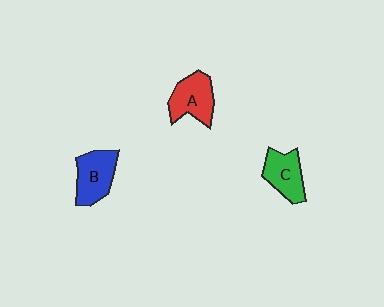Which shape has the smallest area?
Shape C (green).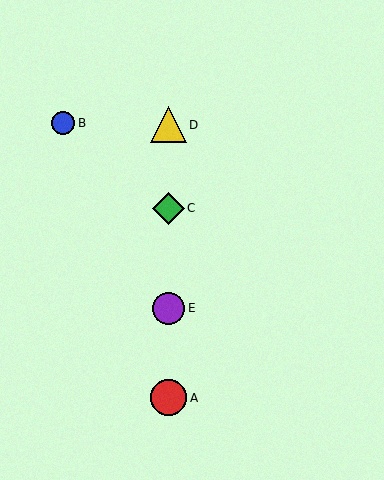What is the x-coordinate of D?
Object D is at x≈168.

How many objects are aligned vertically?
4 objects (A, C, D, E) are aligned vertically.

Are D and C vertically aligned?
Yes, both are at x≈168.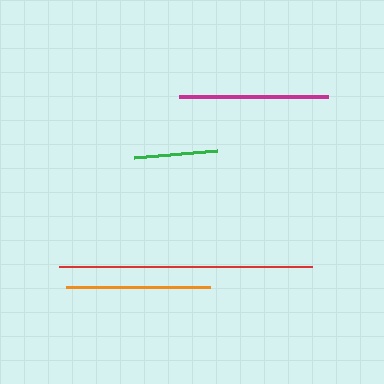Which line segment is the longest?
The red line is the longest at approximately 253 pixels.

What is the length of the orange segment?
The orange segment is approximately 144 pixels long.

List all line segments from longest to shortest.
From longest to shortest: red, magenta, orange, green.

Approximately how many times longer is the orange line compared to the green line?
The orange line is approximately 1.7 times the length of the green line.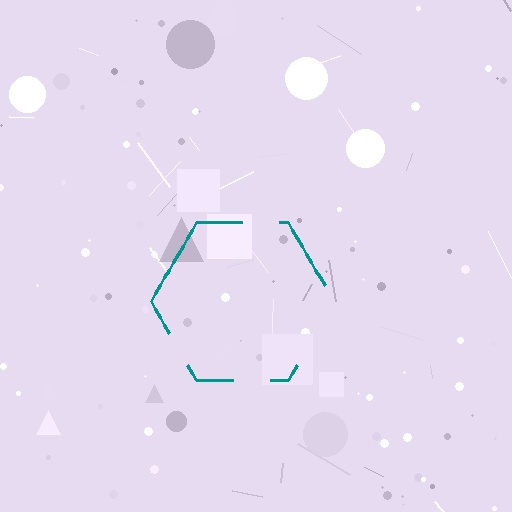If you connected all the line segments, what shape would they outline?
They would outline a hexagon.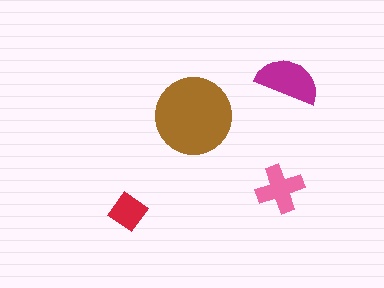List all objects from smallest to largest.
The red diamond, the pink cross, the magenta semicircle, the brown circle.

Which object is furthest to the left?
The red diamond is leftmost.